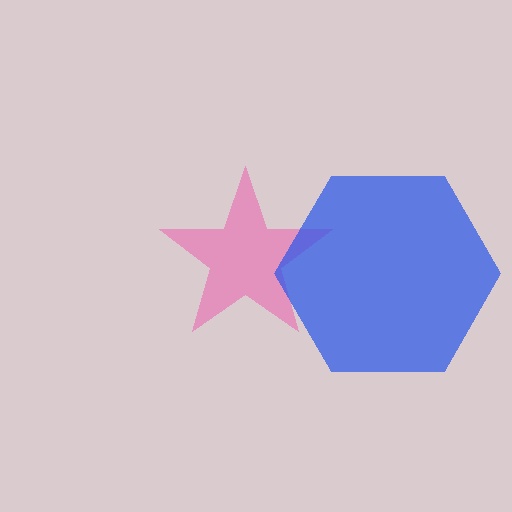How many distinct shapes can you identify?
There are 2 distinct shapes: a pink star, a blue hexagon.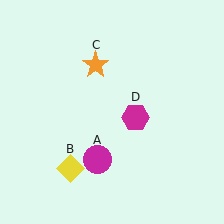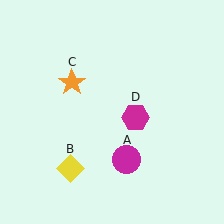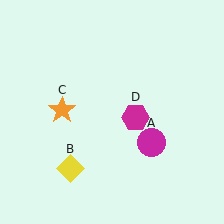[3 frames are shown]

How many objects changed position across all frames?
2 objects changed position: magenta circle (object A), orange star (object C).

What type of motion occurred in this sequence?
The magenta circle (object A), orange star (object C) rotated counterclockwise around the center of the scene.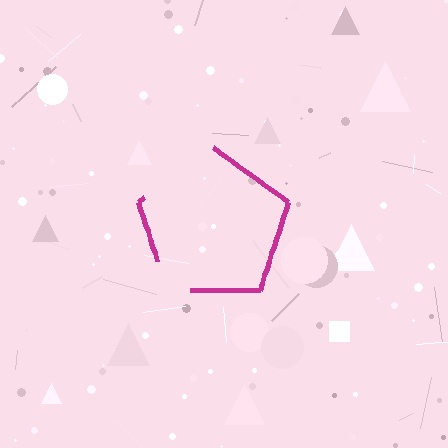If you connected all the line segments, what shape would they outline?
They would outline a pentagon.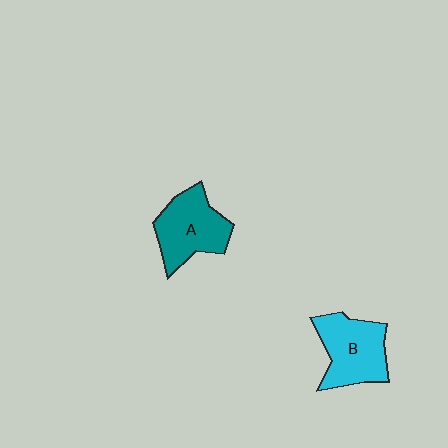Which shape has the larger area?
Shape B (cyan).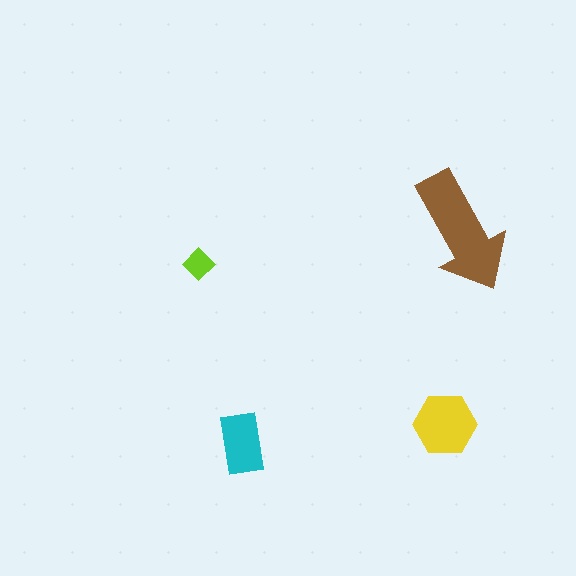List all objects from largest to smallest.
The brown arrow, the yellow hexagon, the cyan rectangle, the lime diamond.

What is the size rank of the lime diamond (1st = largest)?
4th.